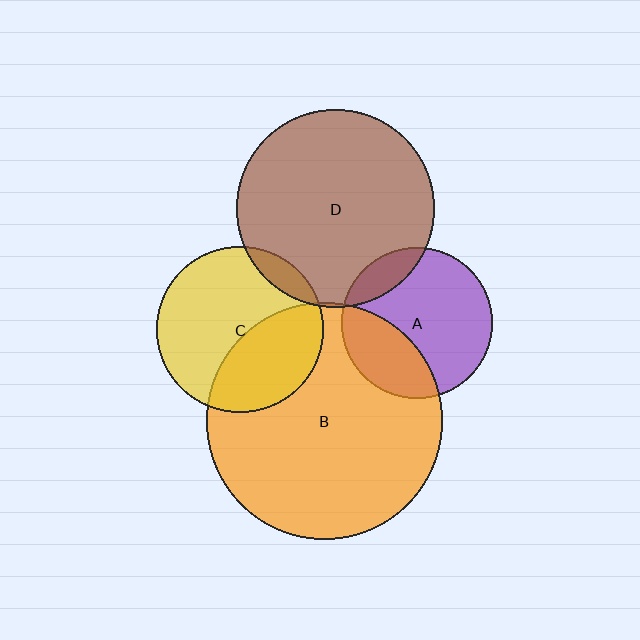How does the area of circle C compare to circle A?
Approximately 1.2 times.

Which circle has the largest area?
Circle B (orange).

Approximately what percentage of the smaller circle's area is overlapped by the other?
Approximately 30%.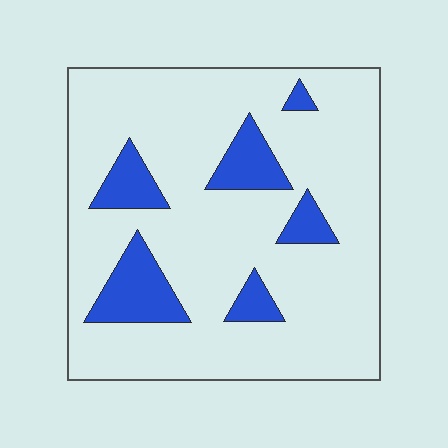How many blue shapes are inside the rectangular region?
6.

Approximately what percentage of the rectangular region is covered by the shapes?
Approximately 15%.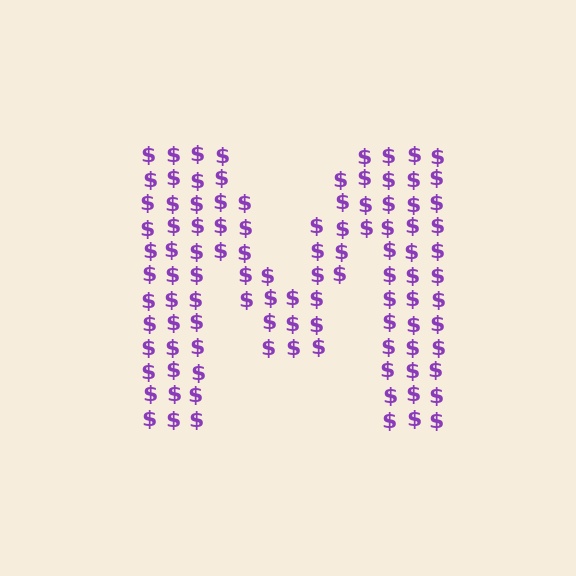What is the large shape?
The large shape is the letter M.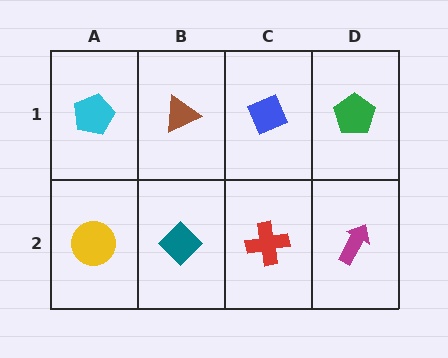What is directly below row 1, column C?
A red cross.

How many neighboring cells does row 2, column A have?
2.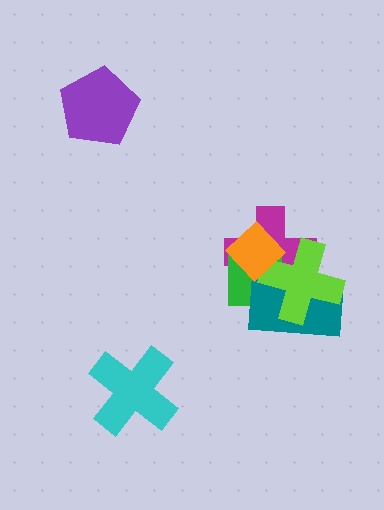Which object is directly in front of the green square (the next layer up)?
The teal rectangle is directly in front of the green square.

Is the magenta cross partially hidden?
Yes, it is partially covered by another shape.